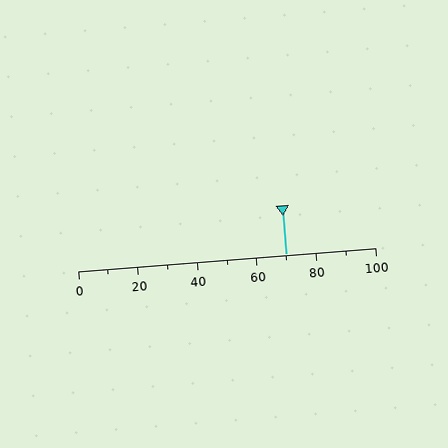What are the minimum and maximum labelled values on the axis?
The axis runs from 0 to 100.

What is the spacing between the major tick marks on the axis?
The major ticks are spaced 20 apart.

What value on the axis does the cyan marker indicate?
The marker indicates approximately 70.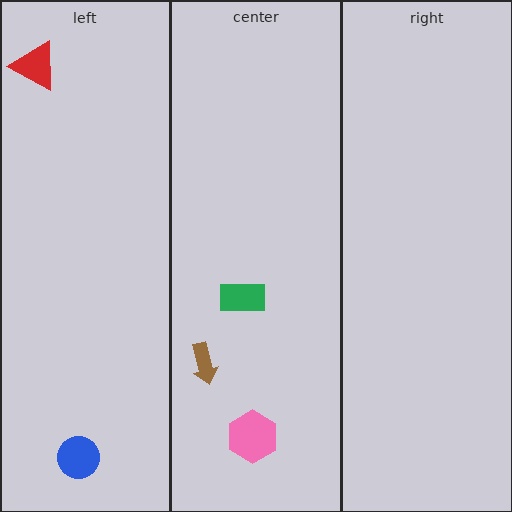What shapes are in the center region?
The pink hexagon, the green rectangle, the brown arrow.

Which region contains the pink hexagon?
The center region.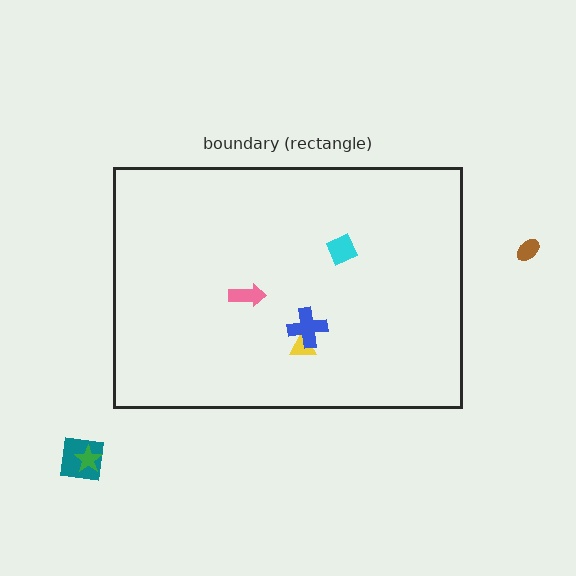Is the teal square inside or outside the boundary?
Outside.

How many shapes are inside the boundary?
4 inside, 3 outside.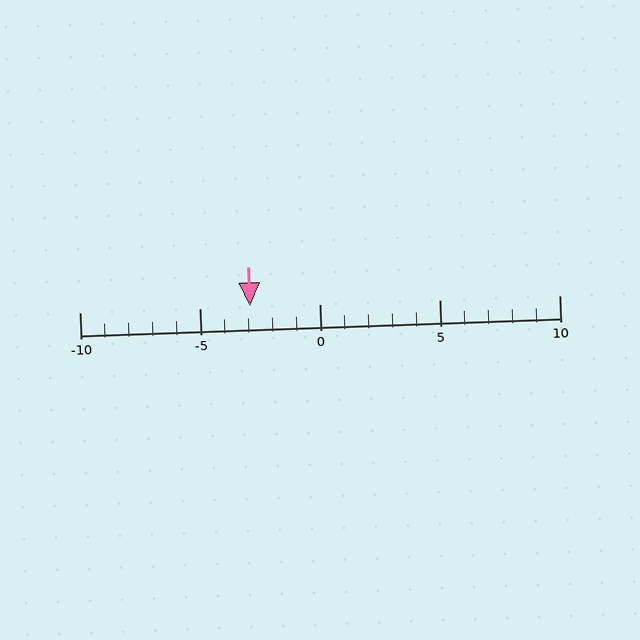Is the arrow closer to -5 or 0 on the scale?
The arrow is closer to -5.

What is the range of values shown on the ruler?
The ruler shows values from -10 to 10.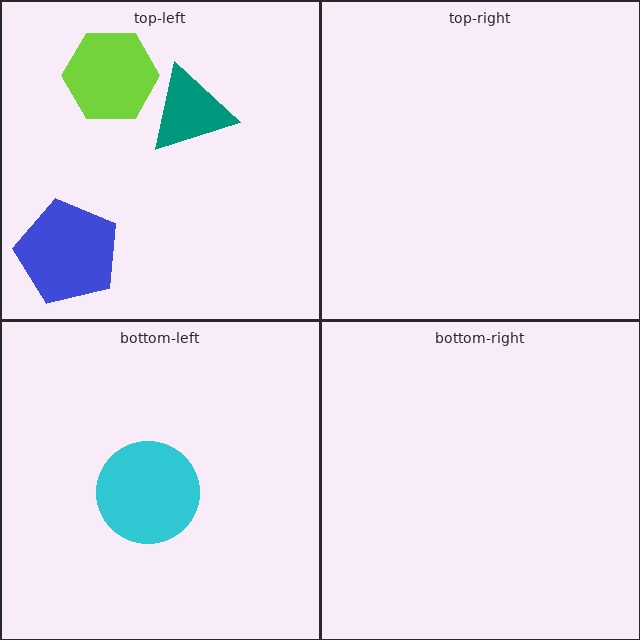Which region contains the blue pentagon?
The top-left region.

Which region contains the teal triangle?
The top-left region.